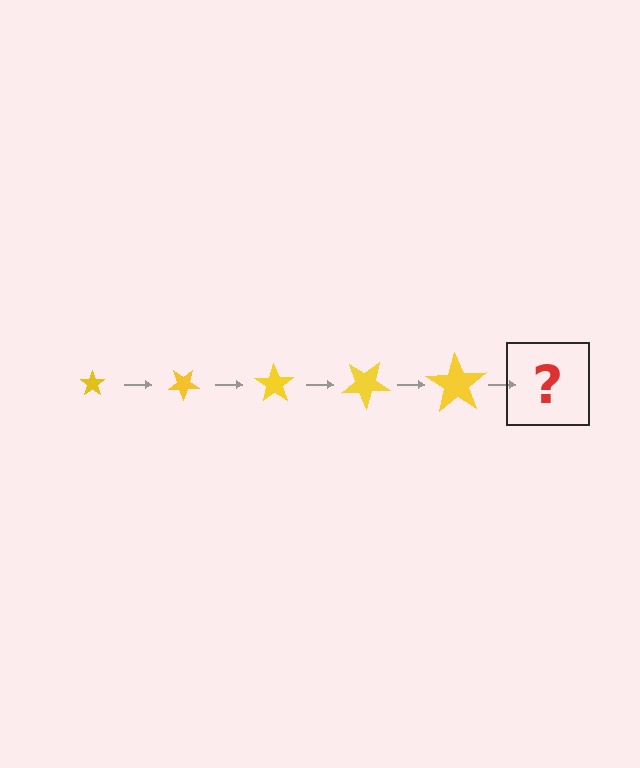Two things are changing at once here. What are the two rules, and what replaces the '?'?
The two rules are that the star grows larger each step and it rotates 35 degrees each step. The '?' should be a star, larger than the previous one and rotated 175 degrees from the start.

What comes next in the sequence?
The next element should be a star, larger than the previous one and rotated 175 degrees from the start.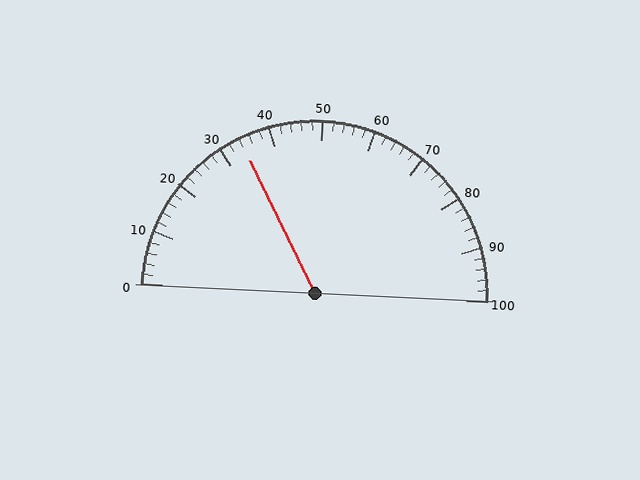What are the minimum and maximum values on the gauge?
The gauge ranges from 0 to 100.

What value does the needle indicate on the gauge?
The needle indicates approximately 34.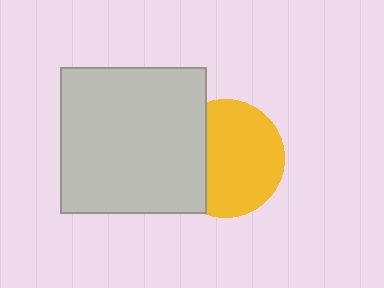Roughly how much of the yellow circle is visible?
Most of it is visible (roughly 69%).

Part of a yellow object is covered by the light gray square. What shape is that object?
It is a circle.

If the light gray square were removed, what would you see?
You would see the complete yellow circle.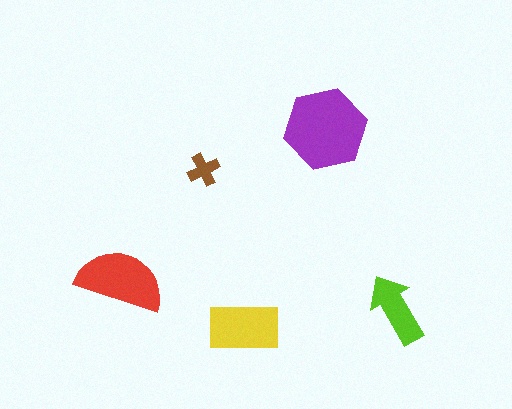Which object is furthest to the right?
The lime arrow is rightmost.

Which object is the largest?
The purple hexagon.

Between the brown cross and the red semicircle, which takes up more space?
The red semicircle.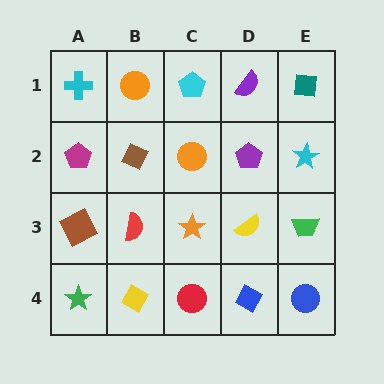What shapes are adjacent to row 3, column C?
An orange circle (row 2, column C), a red circle (row 4, column C), a red semicircle (row 3, column B), a yellow semicircle (row 3, column D).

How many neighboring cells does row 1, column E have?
2.